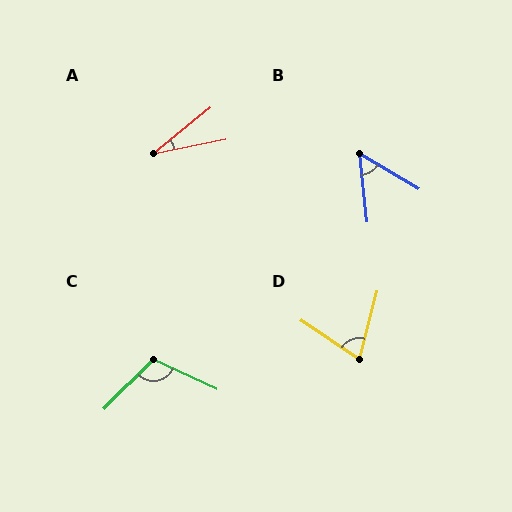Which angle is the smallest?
A, at approximately 27 degrees.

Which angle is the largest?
C, at approximately 110 degrees.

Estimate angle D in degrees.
Approximately 71 degrees.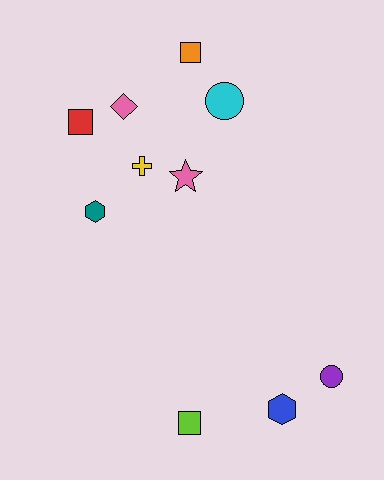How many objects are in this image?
There are 10 objects.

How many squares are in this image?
There are 3 squares.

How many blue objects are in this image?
There is 1 blue object.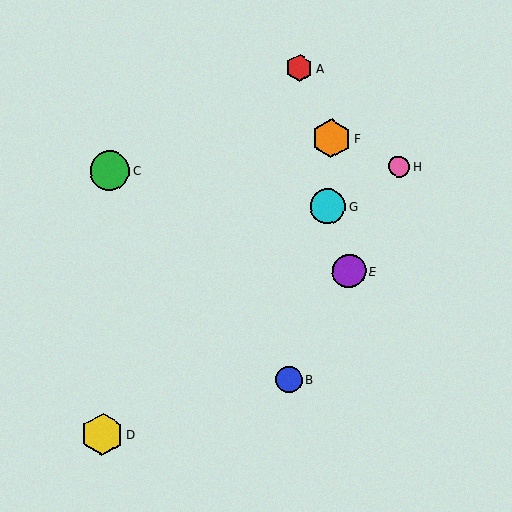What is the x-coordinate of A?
Object A is at x≈299.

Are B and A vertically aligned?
Yes, both are at x≈289.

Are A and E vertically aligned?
No, A is at x≈299 and E is at x≈349.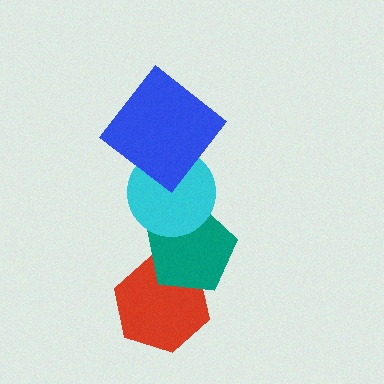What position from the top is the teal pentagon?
The teal pentagon is 3rd from the top.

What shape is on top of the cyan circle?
The blue diamond is on top of the cyan circle.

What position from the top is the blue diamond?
The blue diamond is 1st from the top.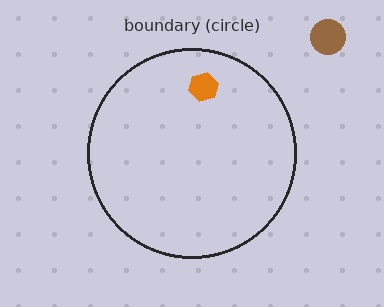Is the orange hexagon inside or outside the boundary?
Inside.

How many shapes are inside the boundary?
1 inside, 1 outside.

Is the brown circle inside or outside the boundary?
Outside.